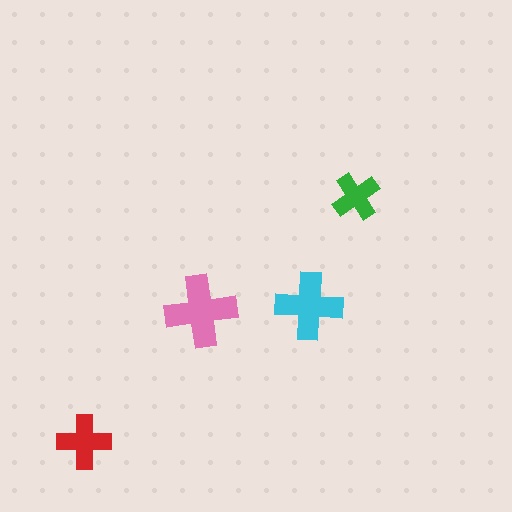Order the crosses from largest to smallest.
the pink one, the cyan one, the red one, the green one.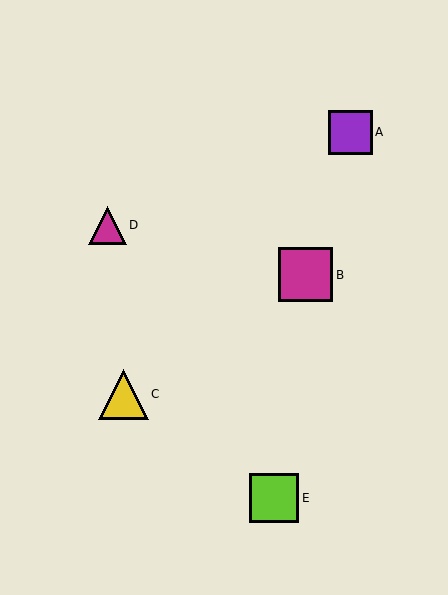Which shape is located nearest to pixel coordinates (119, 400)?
The yellow triangle (labeled C) at (123, 394) is nearest to that location.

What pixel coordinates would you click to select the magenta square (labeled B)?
Click at (305, 275) to select the magenta square B.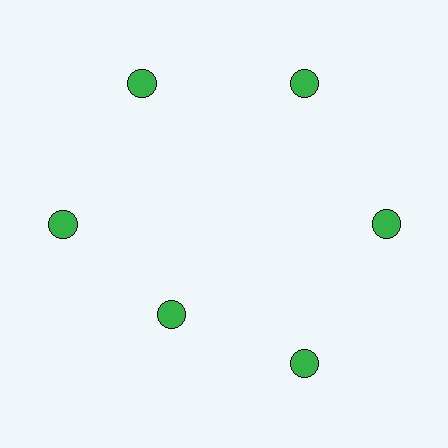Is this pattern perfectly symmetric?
No. The 6 green circles are arranged in a ring, but one element near the 7 o'clock position is pulled inward toward the center, breaking the 6-fold rotational symmetry.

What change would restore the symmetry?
The symmetry would be restored by moving it outward, back onto the ring so that all 6 circles sit at equal angles and equal distance from the center.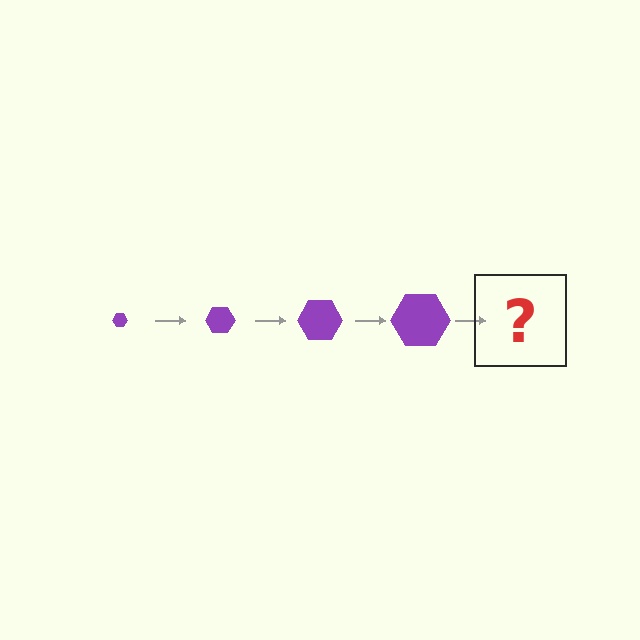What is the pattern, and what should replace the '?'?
The pattern is that the hexagon gets progressively larger each step. The '?' should be a purple hexagon, larger than the previous one.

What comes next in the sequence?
The next element should be a purple hexagon, larger than the previous one.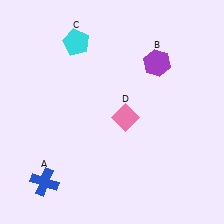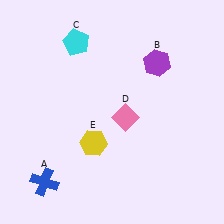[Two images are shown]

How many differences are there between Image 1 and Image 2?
There is 1 difference between the two images.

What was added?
A yellow hexagon (E) was added in Image 2.